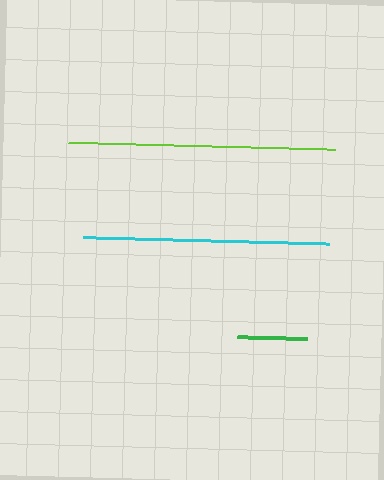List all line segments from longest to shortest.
From longest to shortest: lime, cyan, green.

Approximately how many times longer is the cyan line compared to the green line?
The cyan line is approximately 3.5 times the length of the green line.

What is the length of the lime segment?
The lime segment is approximately 268 pixels long.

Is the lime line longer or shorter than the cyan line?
The lime line is longer than the cyan line.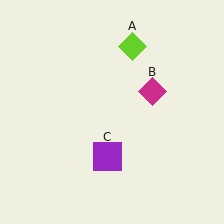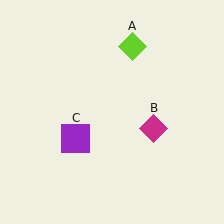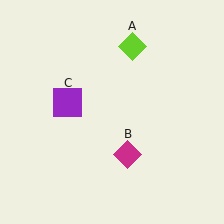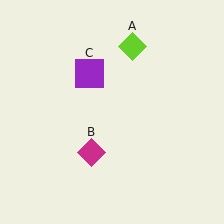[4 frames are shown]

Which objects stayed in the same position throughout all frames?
Lime diamond (object A) remained stationary.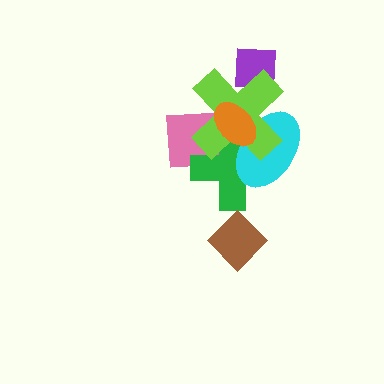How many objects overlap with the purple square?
1 object overlaps with the purple square.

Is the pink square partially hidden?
Yes, it is partially covered by another shape.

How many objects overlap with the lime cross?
5 objects overlap with the lime cross.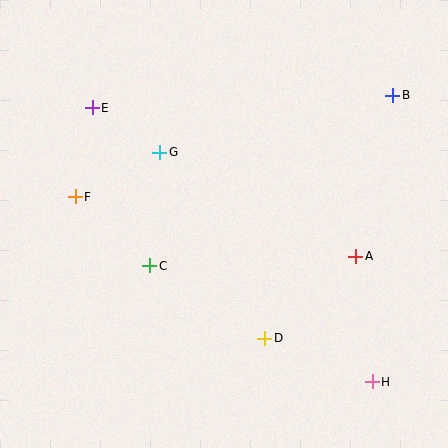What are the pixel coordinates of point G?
Point G is at (160, 152).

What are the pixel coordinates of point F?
Point F is at (75, 197).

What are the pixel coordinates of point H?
Point H is at (372, 382).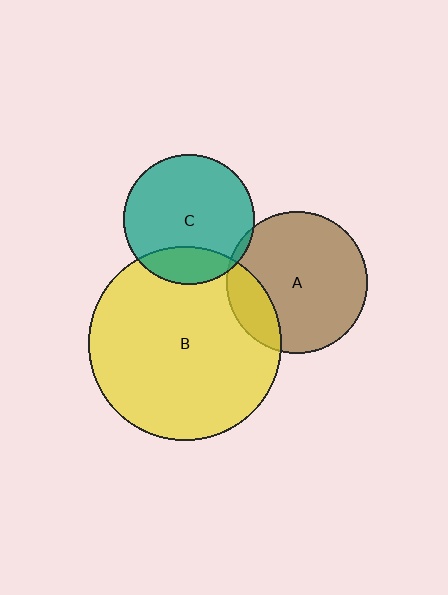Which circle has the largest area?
Circle B (yellow).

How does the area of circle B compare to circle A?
Approximately 1.9 times.